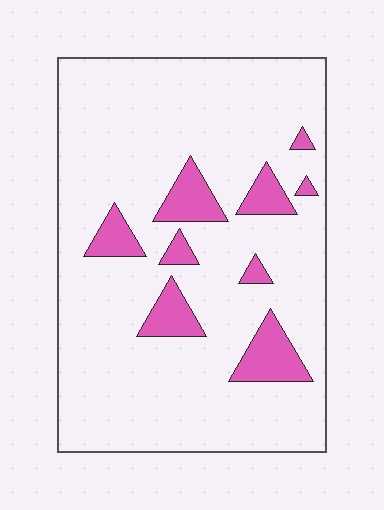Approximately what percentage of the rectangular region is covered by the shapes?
Approximately 15%.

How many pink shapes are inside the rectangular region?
9.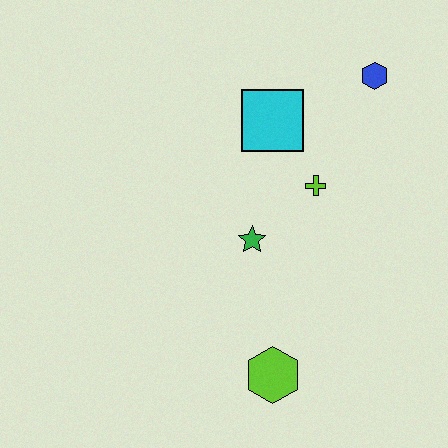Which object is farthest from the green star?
The blue hexagon is farthest from the green star.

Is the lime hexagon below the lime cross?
Yes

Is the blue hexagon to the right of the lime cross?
Yes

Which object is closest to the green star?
The lime cross is closest to the green star.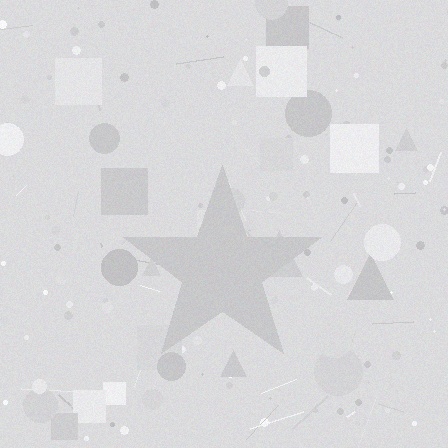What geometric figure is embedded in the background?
A star is embedded in the background.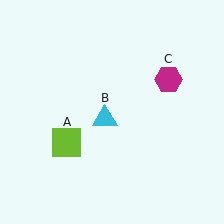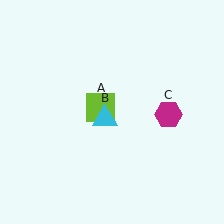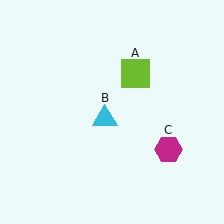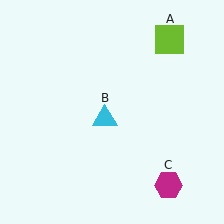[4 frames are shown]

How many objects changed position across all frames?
2 objects changed position: lime square (object A), magenta hexagon (object C).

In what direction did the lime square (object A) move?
The lime square (object A) moved up and to the right.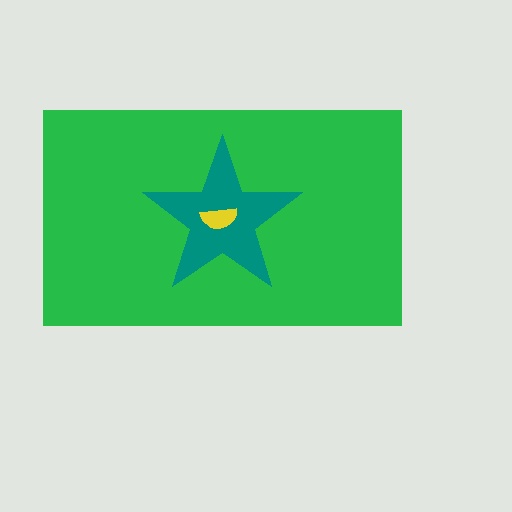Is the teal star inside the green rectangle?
Yes.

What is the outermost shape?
The green rectangle.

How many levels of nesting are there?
3.